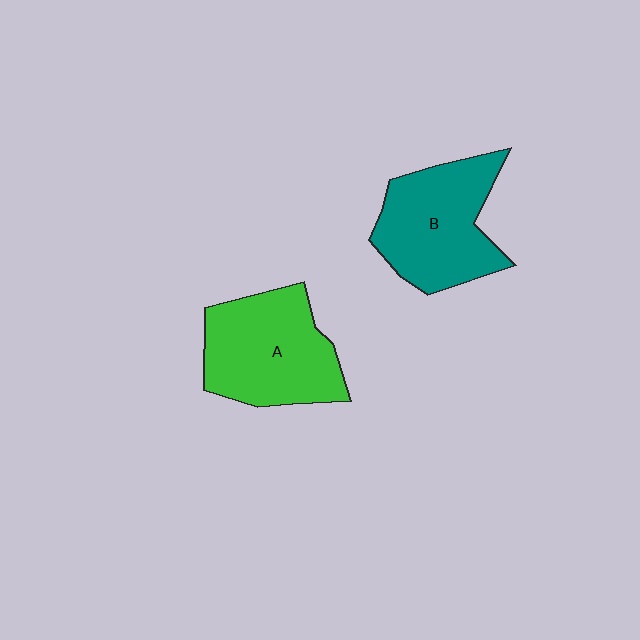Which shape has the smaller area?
Shape B (teal).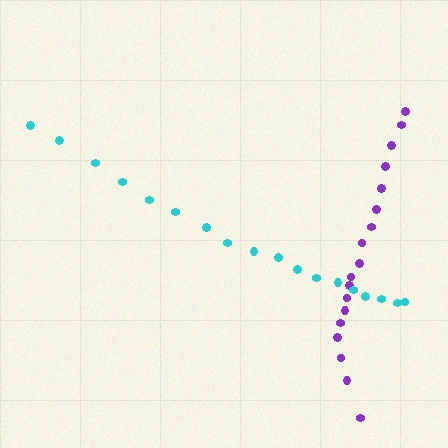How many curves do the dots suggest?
There are 2 distinct paths.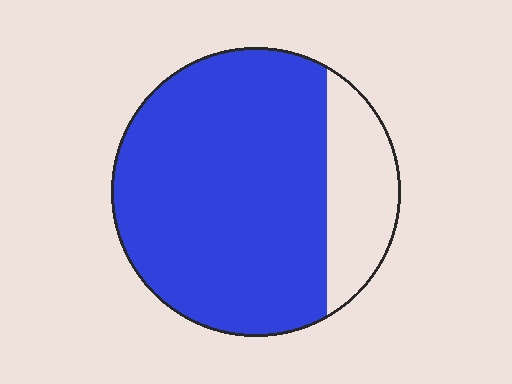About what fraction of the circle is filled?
About four fifths (4/5).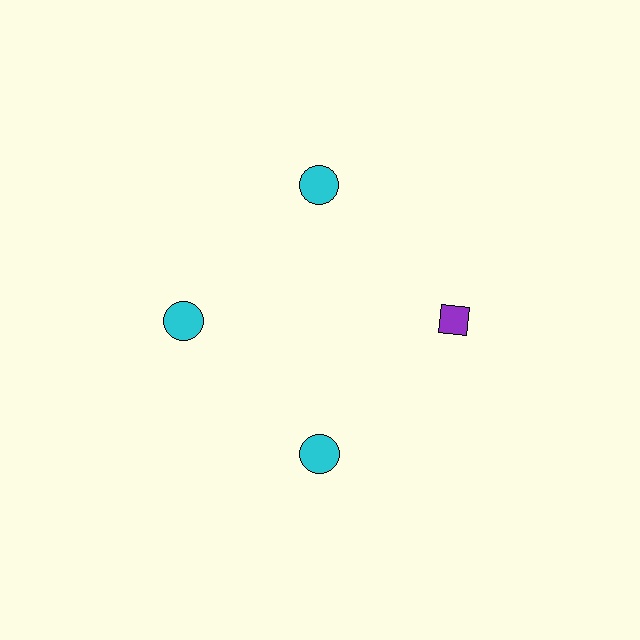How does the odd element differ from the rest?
It differs in both color (purple instead of cyan) and shape (diamond instead of circle).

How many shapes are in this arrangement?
There are 4 shapes arranged in a ring pattern.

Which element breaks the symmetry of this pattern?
The purple diamond at roughly the 3 o'clock position breaks the symmetry. All other shapes are cyan circles.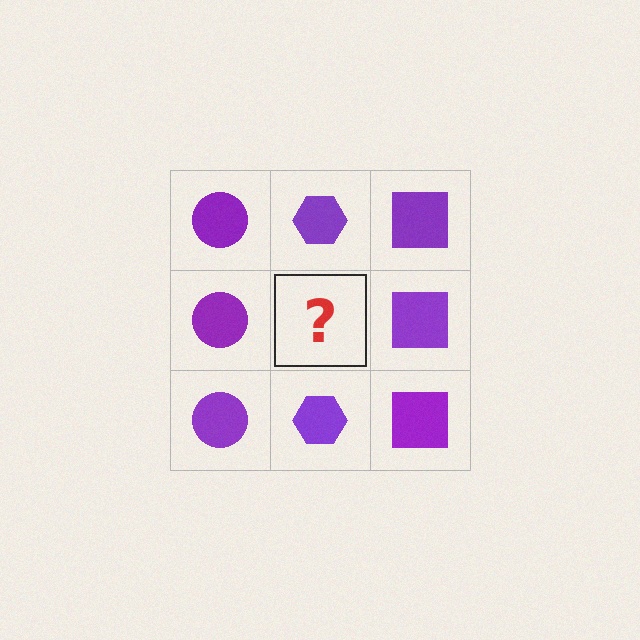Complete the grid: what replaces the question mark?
The question mark should be replaced with a purple hexagon.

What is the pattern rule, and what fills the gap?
The rule is that each column has a consistent shape. The gap should be filled with a purple hexagon.